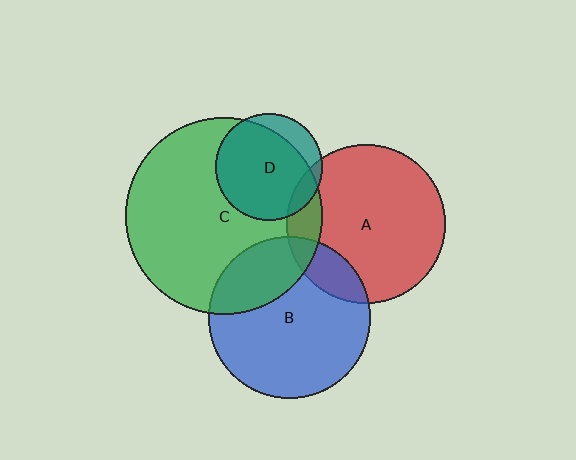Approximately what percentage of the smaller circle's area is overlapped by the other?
Approximately 80%.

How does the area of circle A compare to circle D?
Approximately 2.2 times.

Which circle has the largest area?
Circle C (green).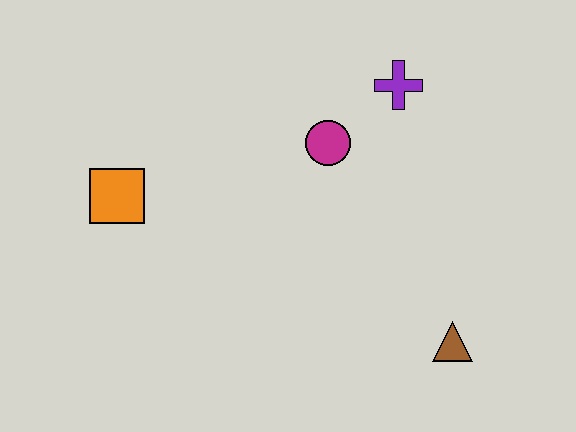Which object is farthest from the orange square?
The brown triangle is farthest from the orange square.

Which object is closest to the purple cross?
The magenta circle is closest to the purple cross.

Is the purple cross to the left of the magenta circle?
No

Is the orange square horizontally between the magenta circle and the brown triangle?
No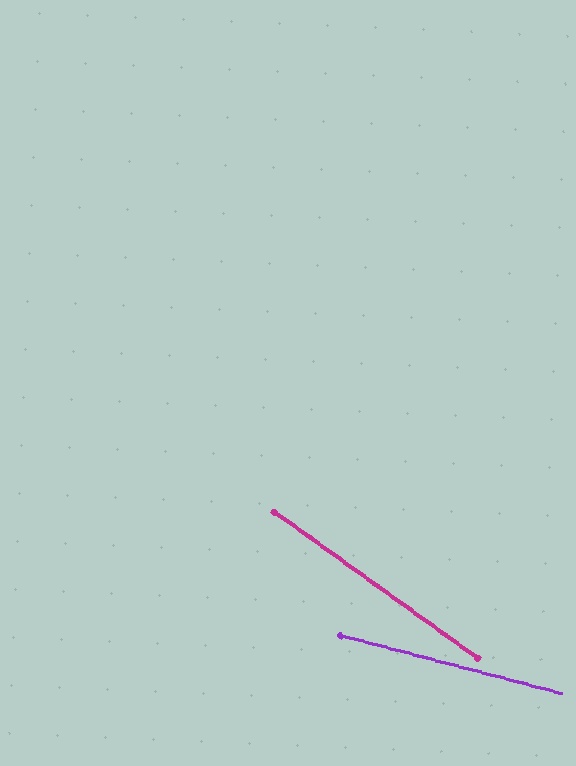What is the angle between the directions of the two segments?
Approximately 21 degrees.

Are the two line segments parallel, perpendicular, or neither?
Neither parallel nor perpendicular — they differ by about 21°.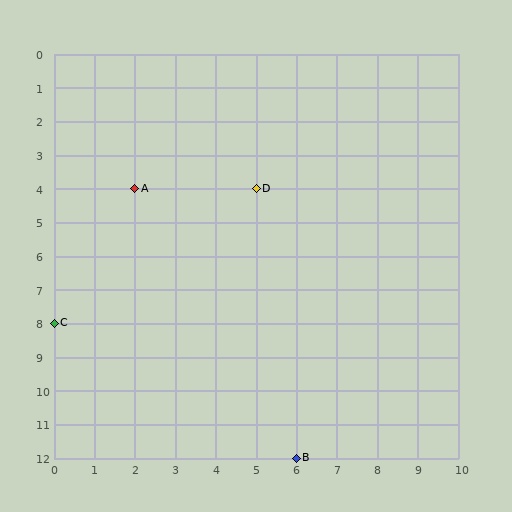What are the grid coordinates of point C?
Point C is at grid coordinates (0, 8).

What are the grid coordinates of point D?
Point D is at grid coordinates (5, 4).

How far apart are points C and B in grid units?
Points C and B are 6 columns and 4 rows apart (about 7.2 grid units diagonally).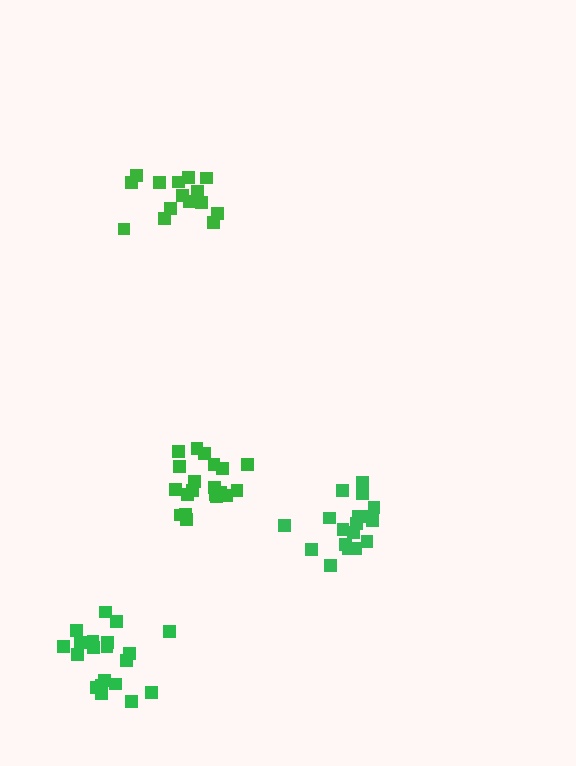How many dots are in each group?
Group 1: 15 dots, Group 2: 18 dots, Group 3: 20 dots, Group 4: 20 dots (73 total).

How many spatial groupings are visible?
There are 4 spatial groupings.